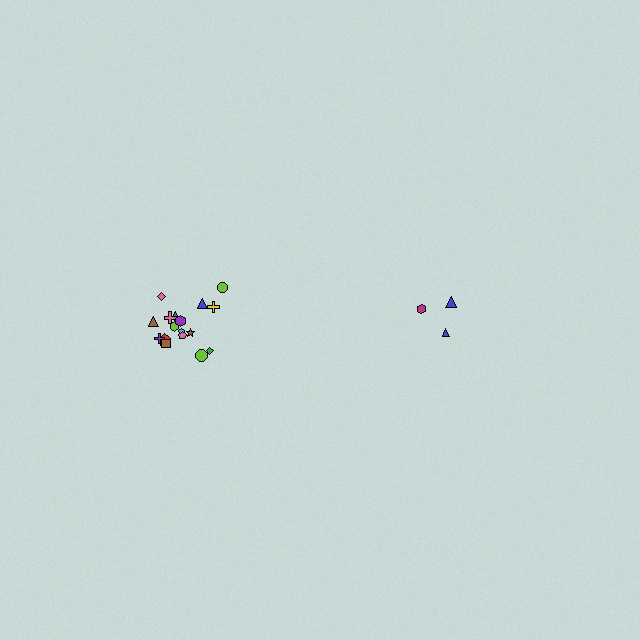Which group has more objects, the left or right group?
The left group.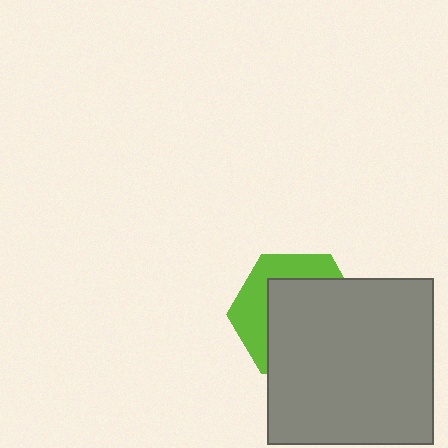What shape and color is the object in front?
The object in front is a gray square.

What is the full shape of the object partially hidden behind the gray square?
The partially hidden object is a lime hexagon.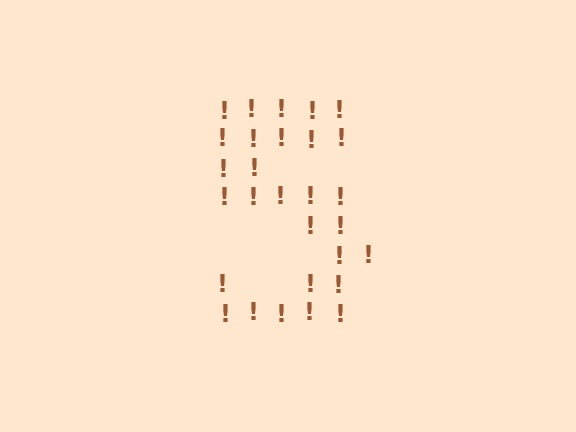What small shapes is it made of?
It is made of small exclamation marks.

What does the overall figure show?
The overall figure shows the digit 5.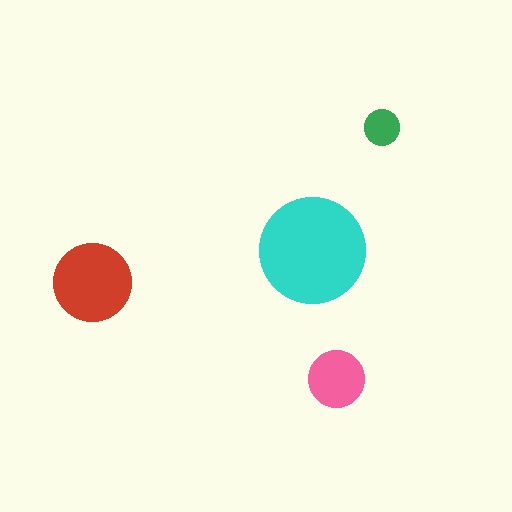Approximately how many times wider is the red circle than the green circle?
About 2 times wider.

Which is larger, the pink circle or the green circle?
The pink one.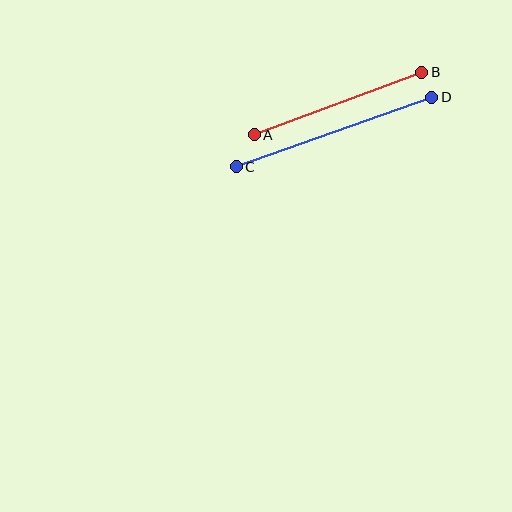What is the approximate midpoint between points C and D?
The midpoint is at approximately (334, 132) pixels.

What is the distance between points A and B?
The distance is approximately 179 pixels.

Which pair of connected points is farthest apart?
Points C and D are farthest apart.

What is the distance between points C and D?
The distance is approximately 208 pixels.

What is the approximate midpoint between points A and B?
The midpoint is at approximately (338, 103) pixels.